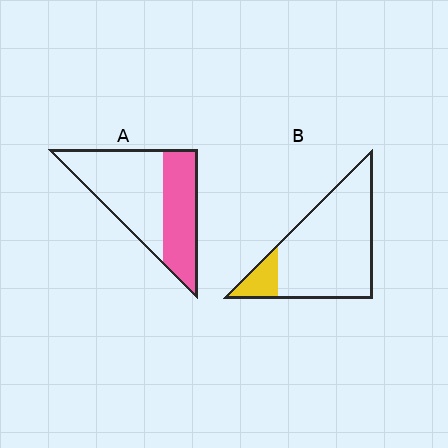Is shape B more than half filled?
No.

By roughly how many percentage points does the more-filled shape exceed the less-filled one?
By roughly 30 percentage points (A over B).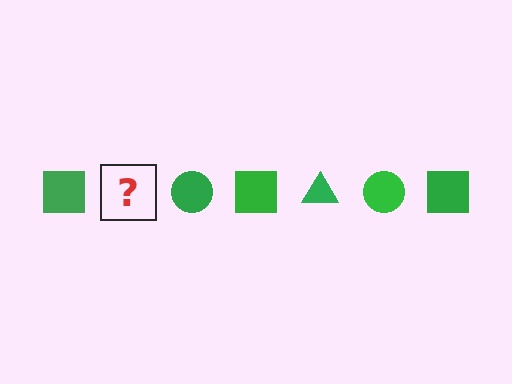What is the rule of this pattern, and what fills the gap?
The rule is that the pattern cycles through square, triangle, circle shapes in green. The gap should be filled with a green triangle.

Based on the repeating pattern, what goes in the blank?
The blank should be a green triangle.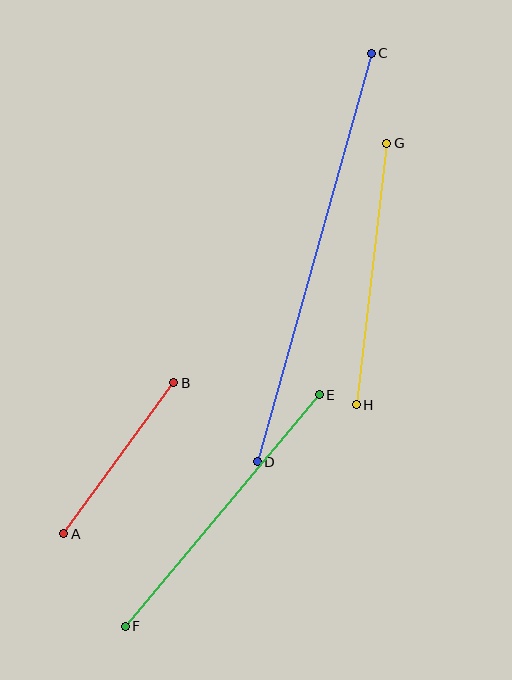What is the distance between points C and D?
The distance is approximately 424 pixels.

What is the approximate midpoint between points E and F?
The midpoint is at approximately (222, 511) pixels.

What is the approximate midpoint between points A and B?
The midpoint is at approximately (119, 458) pixels.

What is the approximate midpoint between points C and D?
The midpoint is at approximately (314, 257) pixels.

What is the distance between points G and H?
The distance is approximately 263 pixels.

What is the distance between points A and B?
The distance is approximately 187 pixels.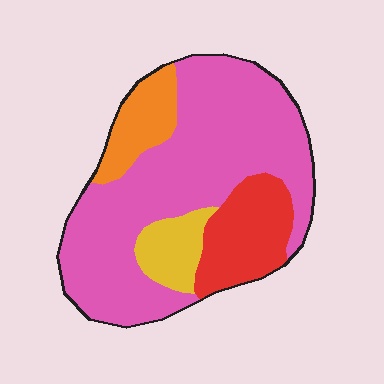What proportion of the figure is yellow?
Yellow covers roughly 10% of the figure.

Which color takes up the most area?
Pink, at roughly 65%.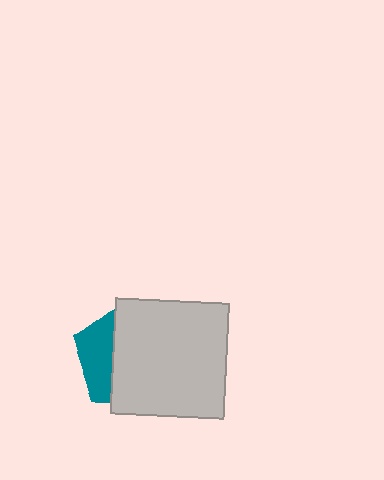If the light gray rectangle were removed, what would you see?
You would see the complete teal pentagon.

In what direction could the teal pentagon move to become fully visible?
The teal pentagon could move left. That would shift it out from behind the light gray rectangle entirely.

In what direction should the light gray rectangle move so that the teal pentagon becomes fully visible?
The light gray rectangle should move right. That is the shortest direction to clear the overlap and leave the teal pentagon fully visible.